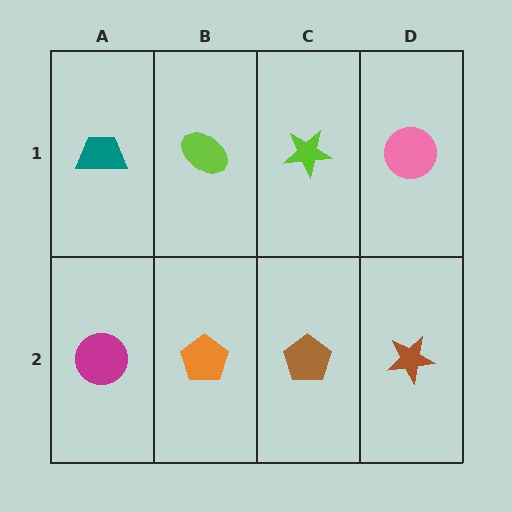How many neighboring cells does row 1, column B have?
3.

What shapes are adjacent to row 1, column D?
A brown star (row 2, column D), a lime star (row 1, column C).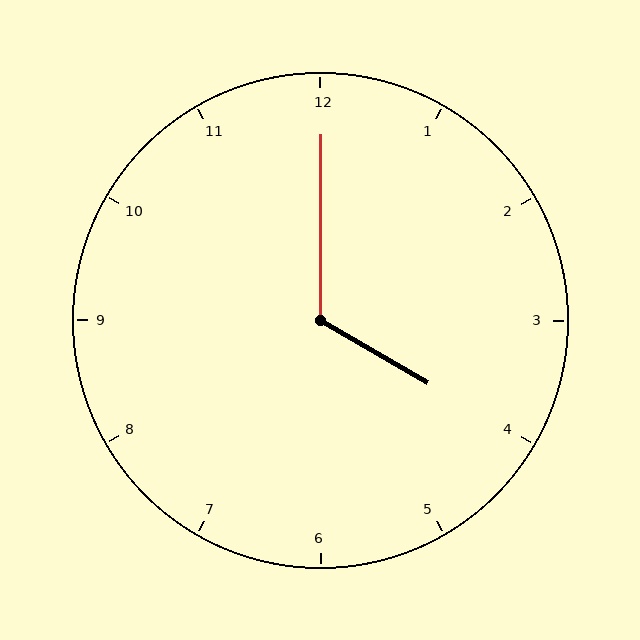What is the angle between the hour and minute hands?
Approximately 120 degrees.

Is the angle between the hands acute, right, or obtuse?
It is obtuse.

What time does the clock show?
4:00.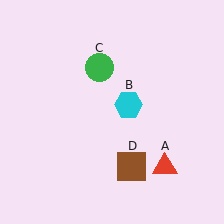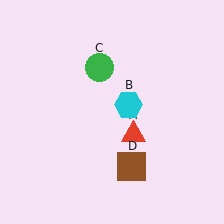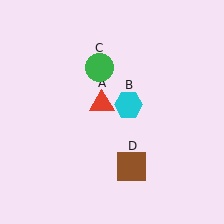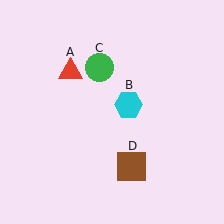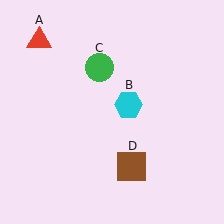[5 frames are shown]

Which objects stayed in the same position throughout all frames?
Cyan hexagon (object B) and green circle (object C) and brown square (object D) remained stationary.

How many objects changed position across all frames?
1 object changed position: red triangle (object A).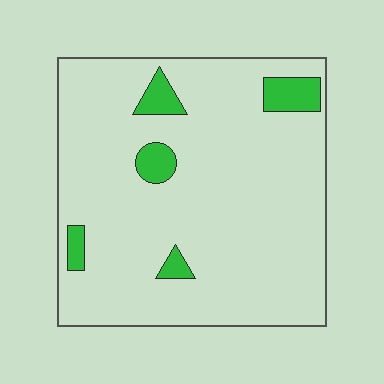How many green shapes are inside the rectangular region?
5.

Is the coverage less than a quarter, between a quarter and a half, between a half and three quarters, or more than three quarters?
Less than a quarter.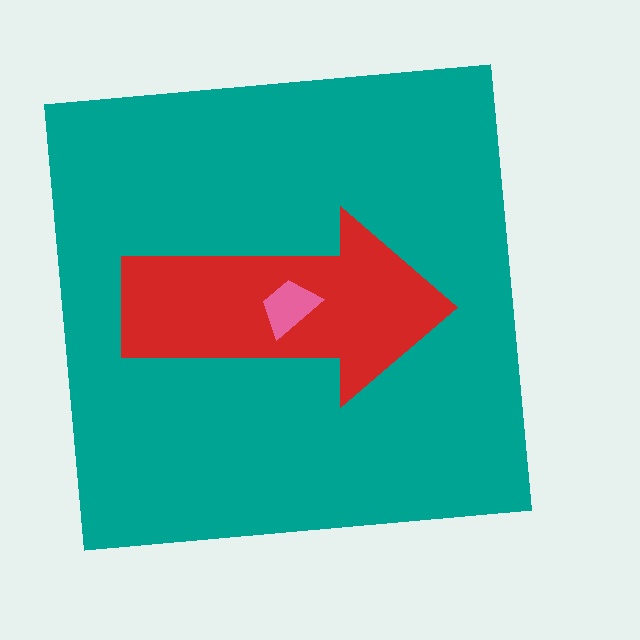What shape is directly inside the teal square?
The red arrow.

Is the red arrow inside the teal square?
Yes.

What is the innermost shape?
The pink trapezoid.